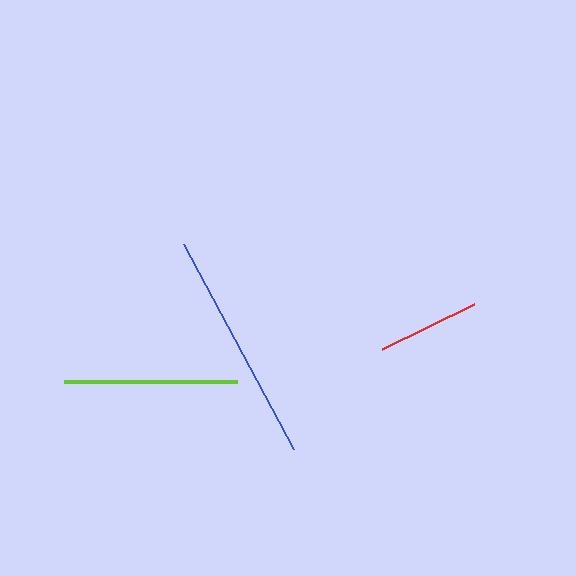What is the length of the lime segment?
The lime segment is approximately 173 pixels long.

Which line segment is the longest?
The blue line is the longest at approximately 233 pixels.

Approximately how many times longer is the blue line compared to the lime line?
The blue line is approximately 1.3 times the length of the lime line.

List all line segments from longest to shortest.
From longest to shortest: blue, lime, red.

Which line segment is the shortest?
The red line is the shortest at approximately 102 pixels.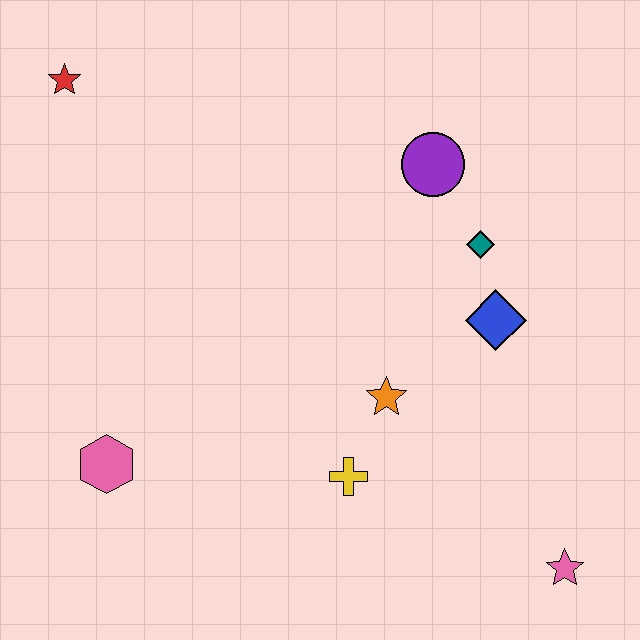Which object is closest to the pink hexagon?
The yellow cross is closest to the pink hexagon.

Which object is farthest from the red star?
The pink star is farthest from the red star.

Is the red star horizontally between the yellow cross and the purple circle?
No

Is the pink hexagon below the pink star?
No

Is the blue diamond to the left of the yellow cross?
No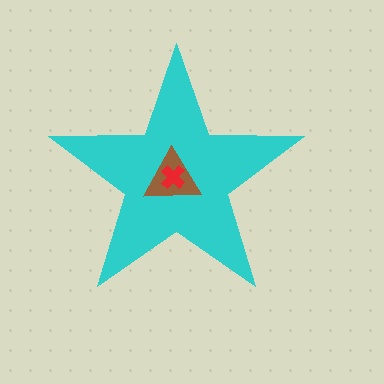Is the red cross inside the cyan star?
Yes.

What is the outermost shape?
The cyan star.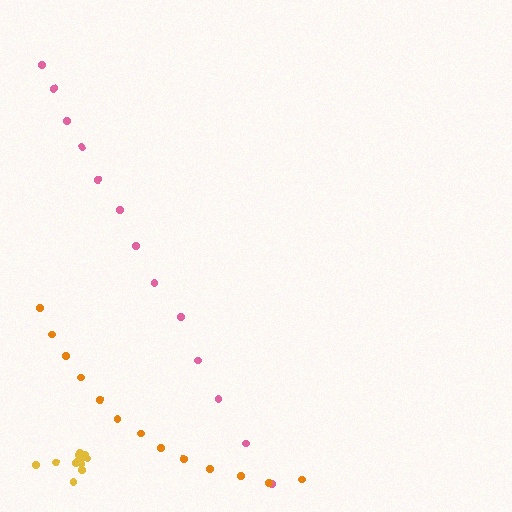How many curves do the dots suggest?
There are 3 distinct paths.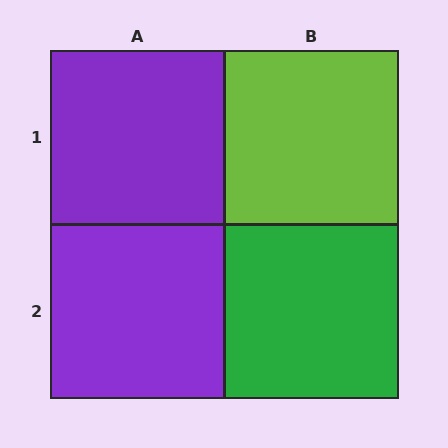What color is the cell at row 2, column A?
Purple.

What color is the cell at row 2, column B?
Green.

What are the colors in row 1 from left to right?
Purple, lime.